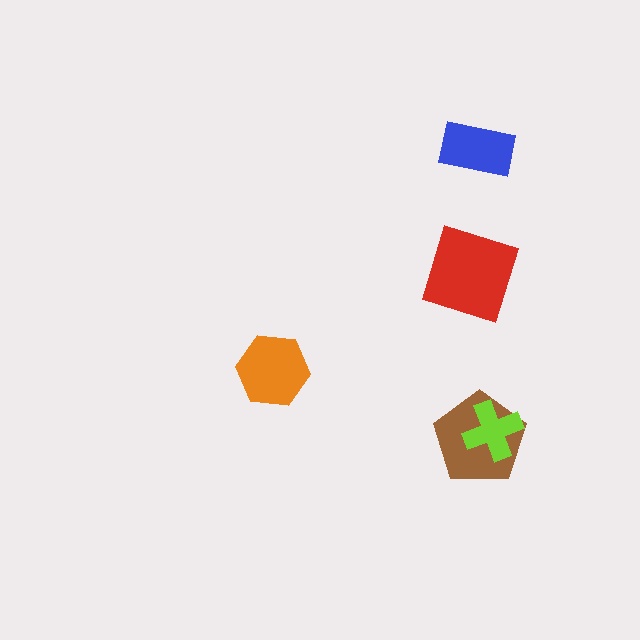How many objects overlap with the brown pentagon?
1 object overlaps with the brown pentagon.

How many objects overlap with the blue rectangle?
0 objects overlap with the blue rectangle.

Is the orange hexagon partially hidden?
No, no other shape covers it.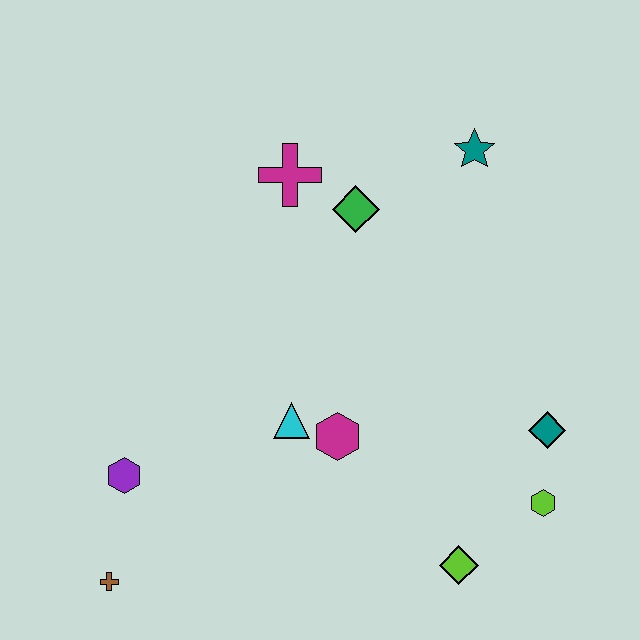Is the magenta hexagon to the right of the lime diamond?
No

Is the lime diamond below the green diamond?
Yes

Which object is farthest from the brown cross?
The teal star is farthest from the brown cross.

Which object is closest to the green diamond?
The magenta cross is closest to the green diamond.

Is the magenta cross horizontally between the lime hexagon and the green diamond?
No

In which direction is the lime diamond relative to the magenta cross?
The lime diamond is below the magenta cross.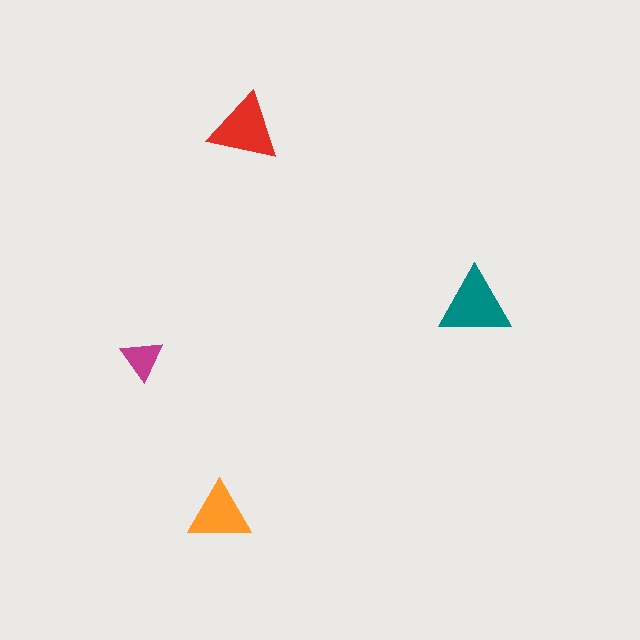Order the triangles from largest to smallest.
the teal one, the red one, the orange one, the magenta one.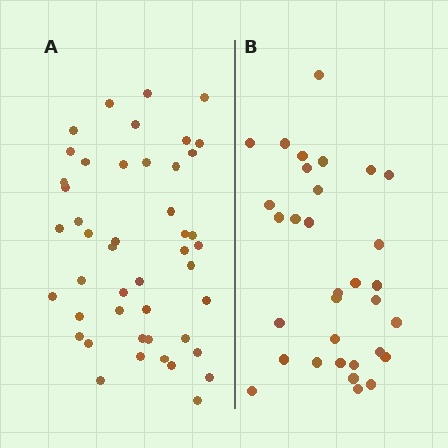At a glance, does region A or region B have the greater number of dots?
Region A (the left region) has more dots.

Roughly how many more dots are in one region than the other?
Region A has approximately 15 more dots than region B.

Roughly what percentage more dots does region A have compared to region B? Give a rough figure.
About 45% more.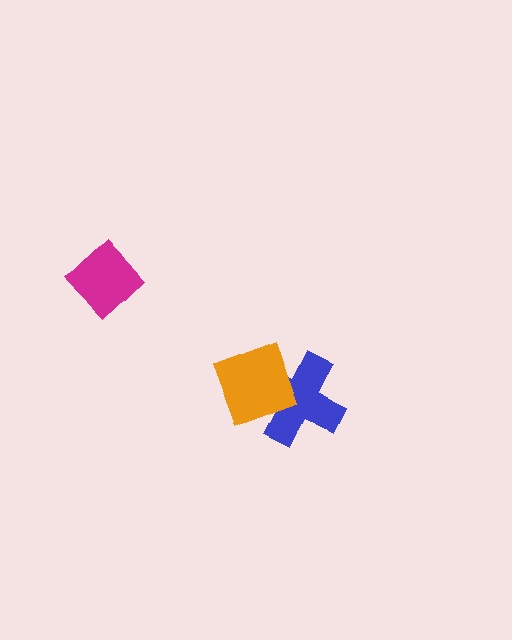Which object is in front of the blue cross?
The orange diamond is in front of the blue cross.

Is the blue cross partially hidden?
Yes, it is partially covered by another shape.